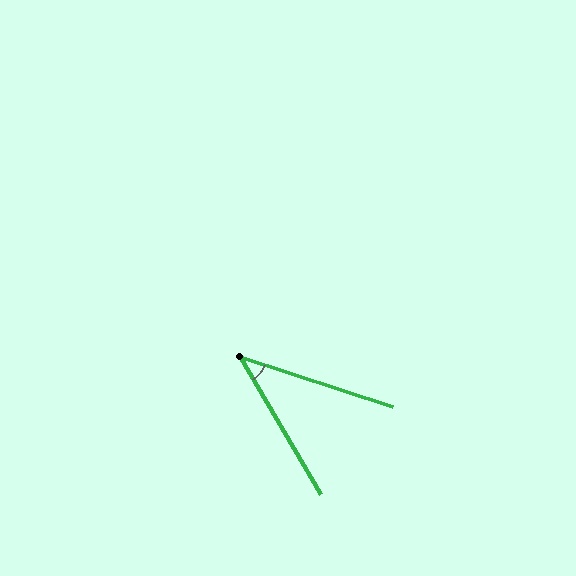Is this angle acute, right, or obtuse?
It is acute.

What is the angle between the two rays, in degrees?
Approximately 41 degrees.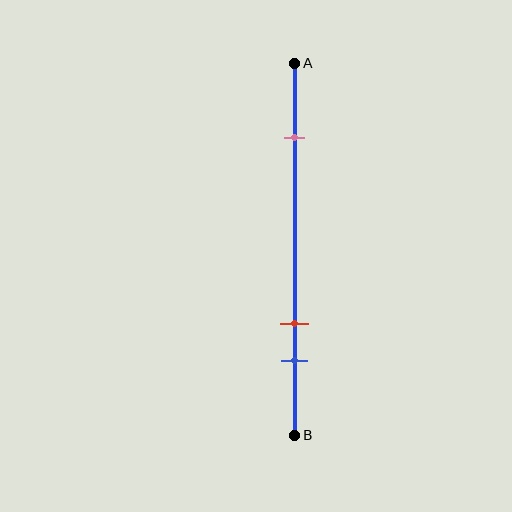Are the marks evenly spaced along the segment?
No, the marks are not evenly spaced.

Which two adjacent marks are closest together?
The red and blue marks are the closest adjacent pair.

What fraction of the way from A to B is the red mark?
The red mark is approximately 70% (0.7) of the way from A to B.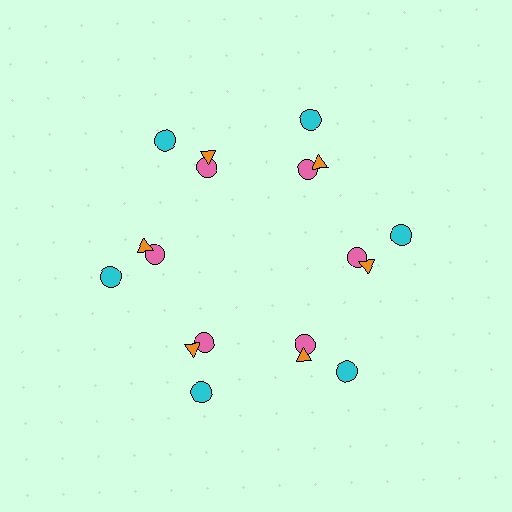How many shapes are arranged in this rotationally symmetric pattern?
There are 18 shapes, arranged in 6 groups of 3.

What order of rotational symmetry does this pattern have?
This pattern has 6-fold rotational symmetry.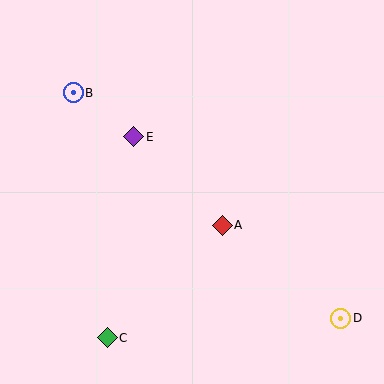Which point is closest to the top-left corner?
Point B is closest to the top-left corner.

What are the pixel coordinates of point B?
Point B is at (73, 93).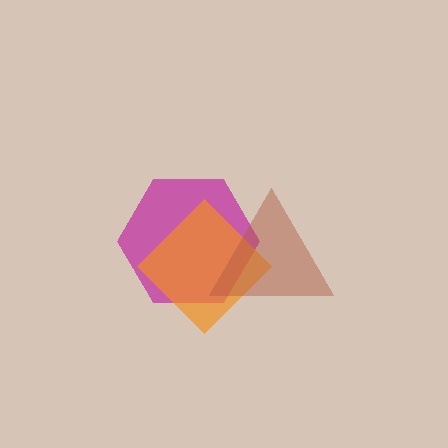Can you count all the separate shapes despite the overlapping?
Yes, there are 3 separate shapes.